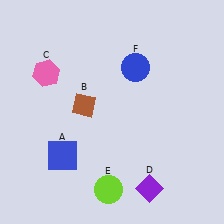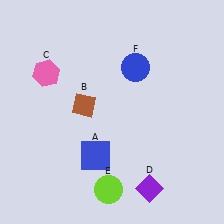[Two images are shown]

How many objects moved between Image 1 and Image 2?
1 object moved between the two images.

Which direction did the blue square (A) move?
The blue square (A) moved right.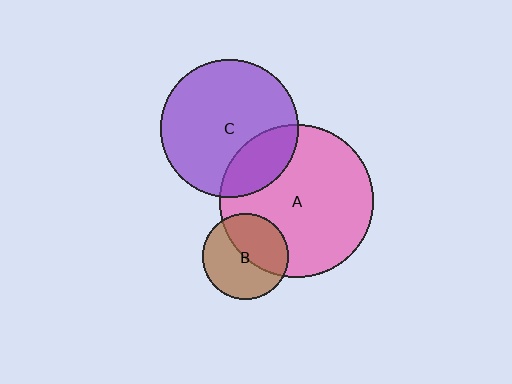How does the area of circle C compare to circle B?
Approximately 2.6 times.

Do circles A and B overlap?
Yes.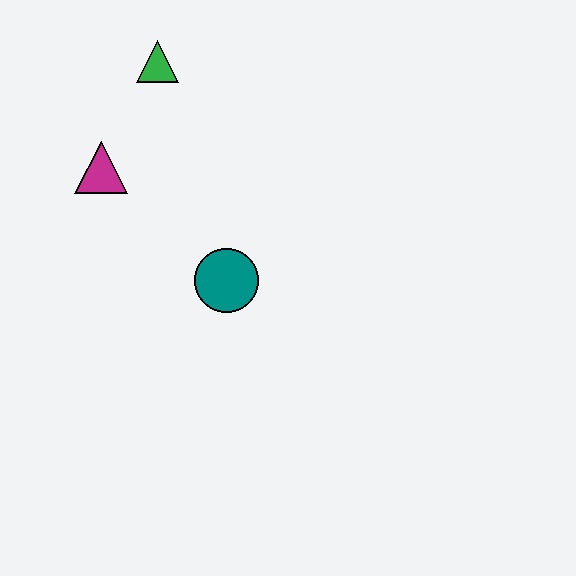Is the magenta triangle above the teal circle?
Yes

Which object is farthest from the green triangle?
The teal circle is farthest from the green triangle.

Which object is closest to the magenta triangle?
The green triangle is closest to the magenta triangle.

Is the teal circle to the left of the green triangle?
No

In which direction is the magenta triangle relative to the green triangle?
The magenta triangle is below the green triangle.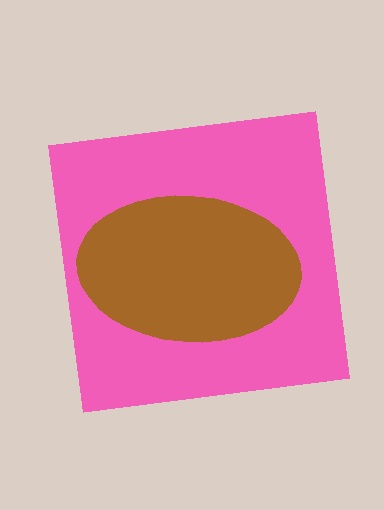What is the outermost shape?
The pink square.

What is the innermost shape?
The brown ellipse.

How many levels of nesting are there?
2.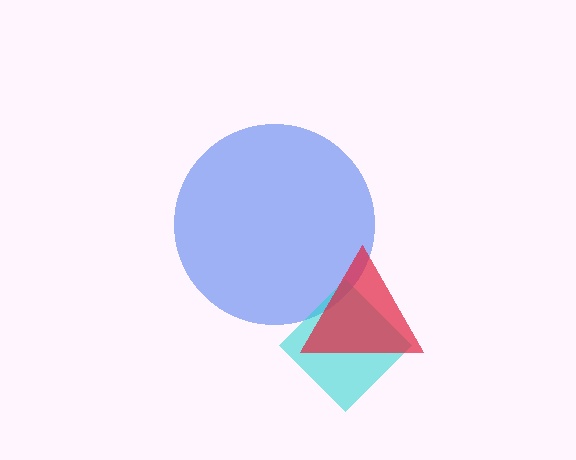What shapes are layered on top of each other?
The layered shapes are: a blue circle, a cyan diamond, a red triangle.